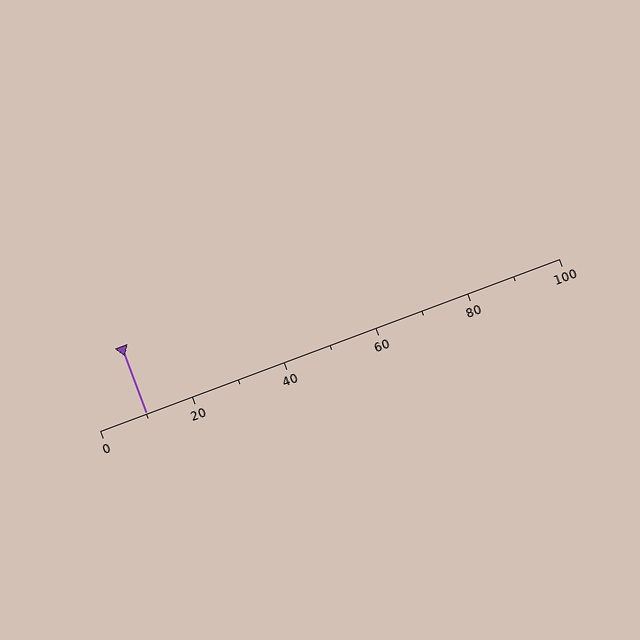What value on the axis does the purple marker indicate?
The marker indicates approximately 10.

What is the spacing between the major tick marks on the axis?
The major ticks are spaced 20 apart.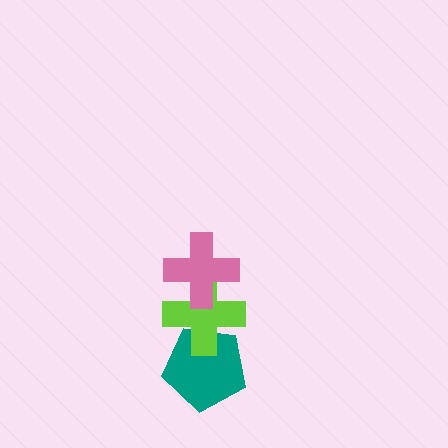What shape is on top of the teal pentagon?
The lime cross is on top of the teal pentagon.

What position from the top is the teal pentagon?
The teal pentagon is 3rd from the top.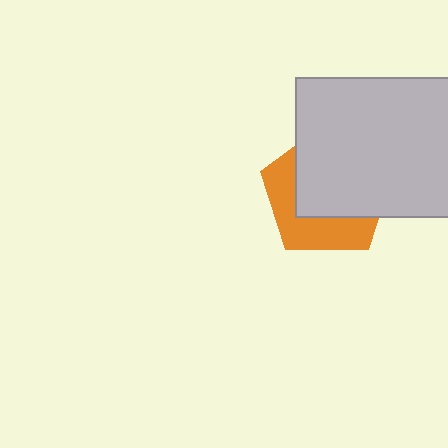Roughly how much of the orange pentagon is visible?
A small part of it is visible (roughly 40%).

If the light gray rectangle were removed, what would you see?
You would see the complete orange pentagon.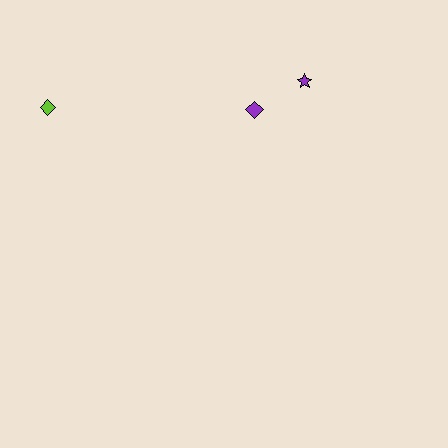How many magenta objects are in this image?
There are no magenta objects.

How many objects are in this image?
There are 3 objects.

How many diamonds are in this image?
There are 2 diamonds.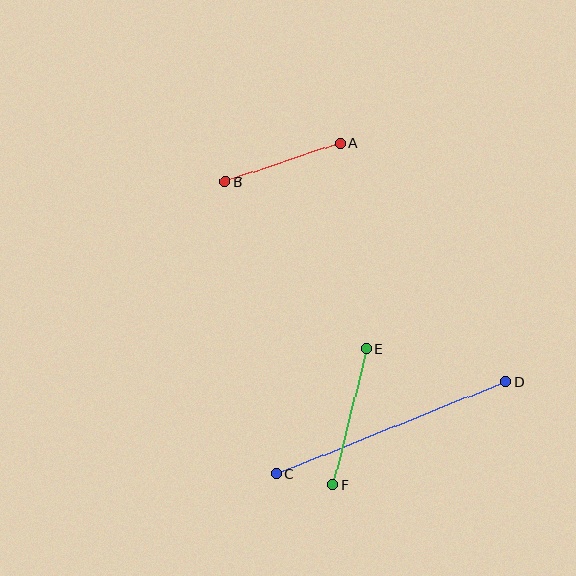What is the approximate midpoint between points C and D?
The midpoint is at approximately (391, 428) pixels.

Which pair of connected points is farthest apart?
Points C and D are farthest apart.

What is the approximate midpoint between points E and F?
The midpoint is at approximately (350, 417) pixels.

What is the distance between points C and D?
The distance is approximately 246 pixels.